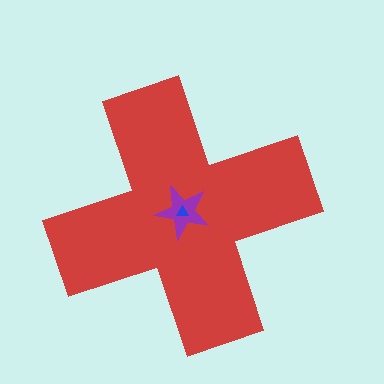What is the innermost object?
The blue triangle.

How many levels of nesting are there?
3.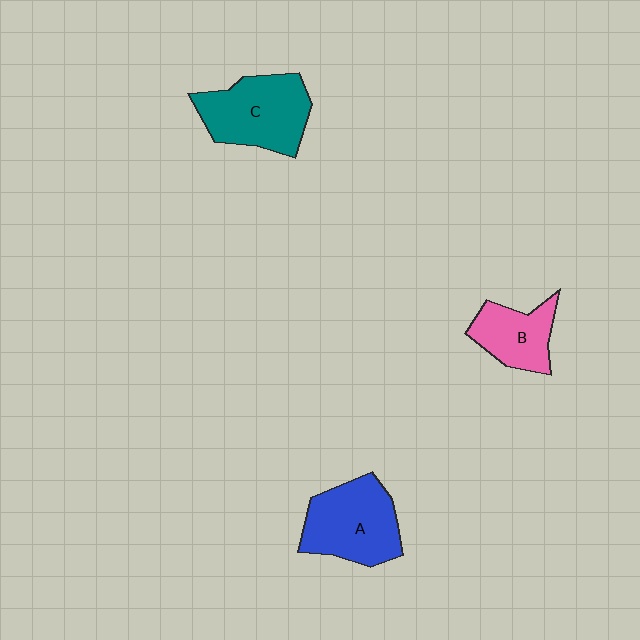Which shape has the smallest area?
Shape B (pink).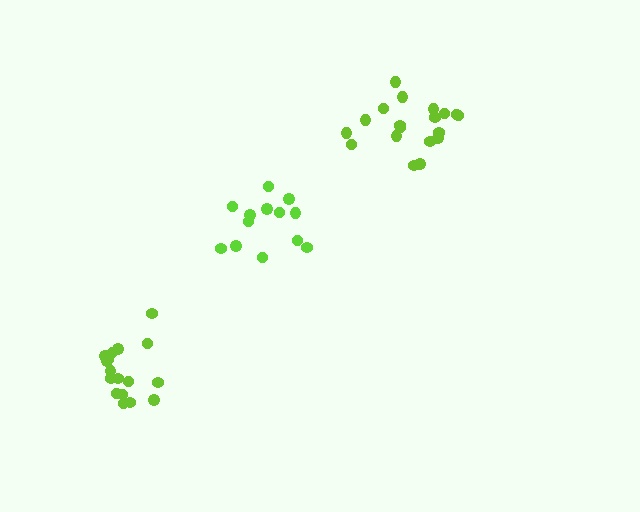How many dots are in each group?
Group 1: 19 dots, Group 2: 17 dots, Group 3: 13 dots (49 total).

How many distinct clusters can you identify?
There are 3 distinct clusters.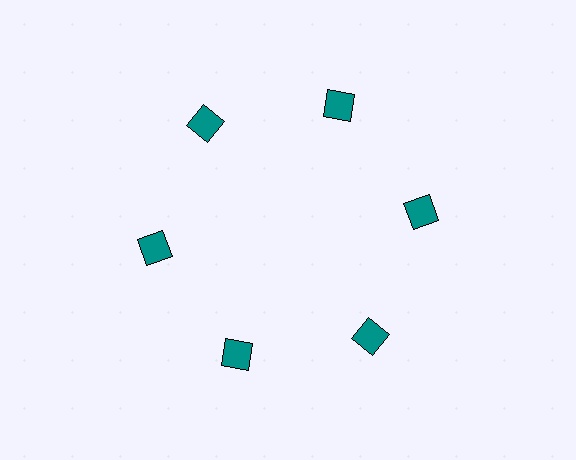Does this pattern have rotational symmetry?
Yes, this pattern has 6-fold rotational symmetry. It looks the same after rotating 60 degrees around the center.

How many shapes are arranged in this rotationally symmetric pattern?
There are 6 shapes, arranged in 6 groups of 1.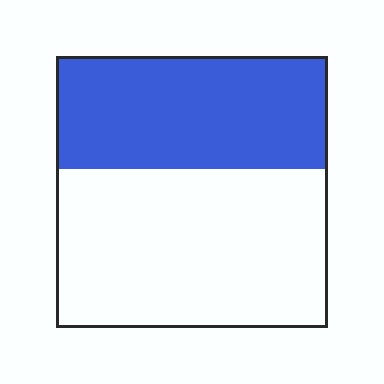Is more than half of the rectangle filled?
No.